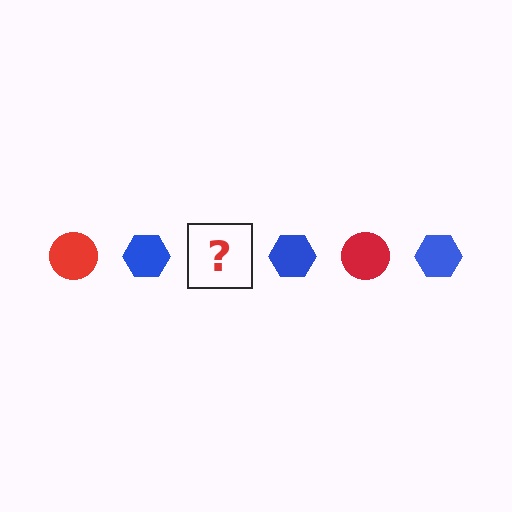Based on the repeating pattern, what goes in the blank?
The blank should be a red circle.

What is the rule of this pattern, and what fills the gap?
The rule is that the pattern alternates between red circle and blue hexagon. The gap should be filled with a red circle.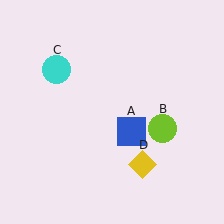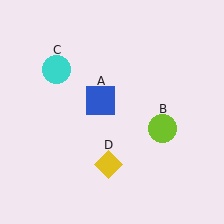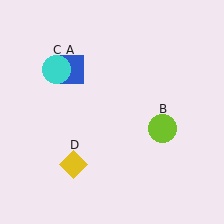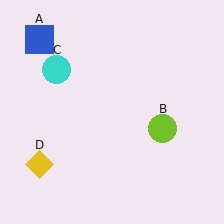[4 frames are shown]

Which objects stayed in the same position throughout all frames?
Lime circle (object B) and cyan circle (object C) remained stationary.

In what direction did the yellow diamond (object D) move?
The yellow diamond (object D) moved left.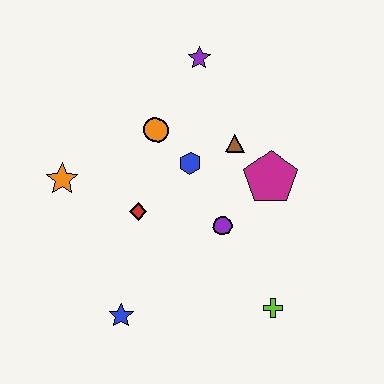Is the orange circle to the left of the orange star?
No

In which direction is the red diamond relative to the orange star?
The red diamond is to the right of the orange star.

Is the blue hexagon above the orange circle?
No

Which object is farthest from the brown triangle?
The blue star is farthest from the brown triangle.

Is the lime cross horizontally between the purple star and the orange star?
No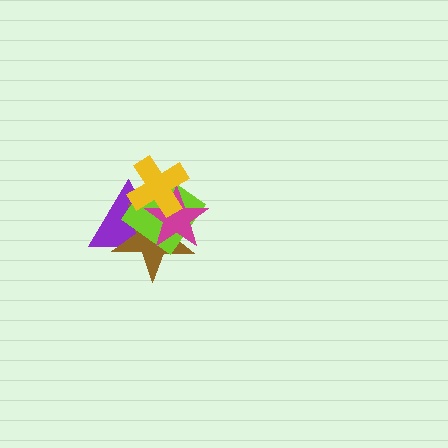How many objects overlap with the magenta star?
4 objects overlap with the magenta star.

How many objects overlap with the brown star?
4 objects overlap with the brown star.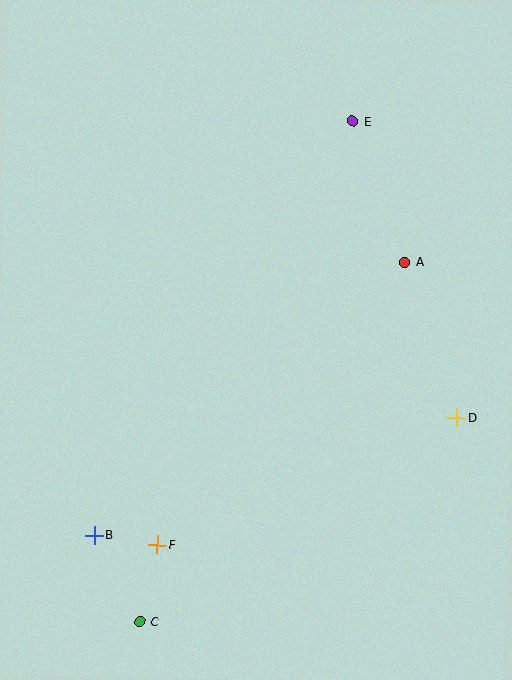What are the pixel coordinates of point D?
Point D is at (457, 418).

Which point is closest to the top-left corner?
Point E is closest to the top-left corner.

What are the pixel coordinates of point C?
Point C is at (140, 622).